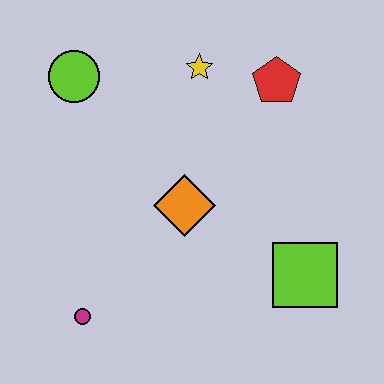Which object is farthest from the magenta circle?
The red pentagon is farthest from the magenta circle.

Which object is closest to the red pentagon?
The yellow star is closest to the red pentagon.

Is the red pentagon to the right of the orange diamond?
Yes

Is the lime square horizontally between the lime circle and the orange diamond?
No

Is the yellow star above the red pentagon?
Yes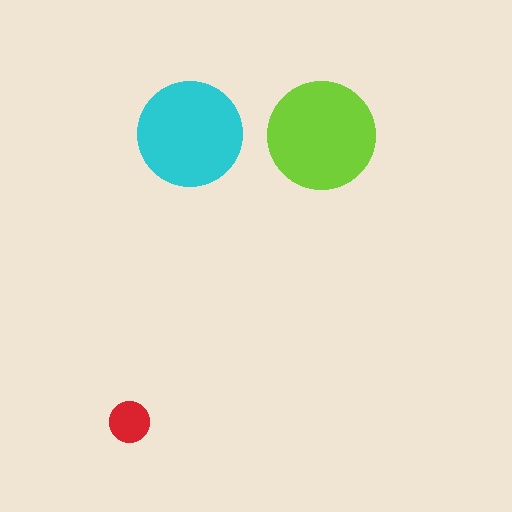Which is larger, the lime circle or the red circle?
The lime one.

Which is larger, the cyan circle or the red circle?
The cyan one.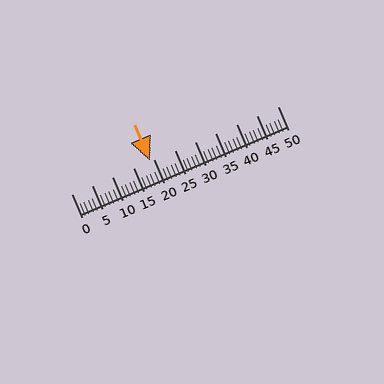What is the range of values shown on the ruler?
The ruler shows values from 0 to 50.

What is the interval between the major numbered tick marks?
The major tick marks are spaced 5 units apart.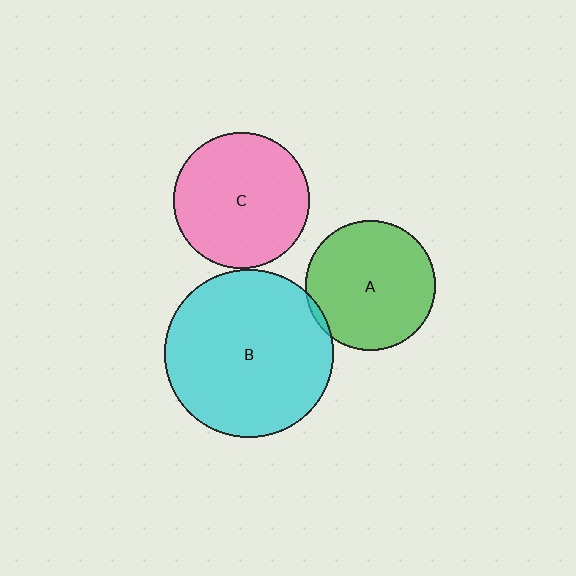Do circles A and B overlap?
Yes.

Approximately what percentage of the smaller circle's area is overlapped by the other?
Approximately 5%.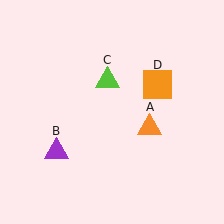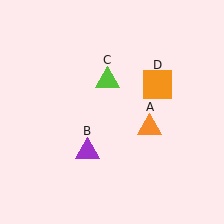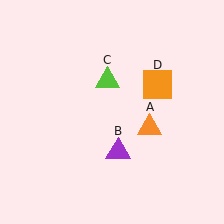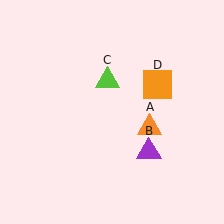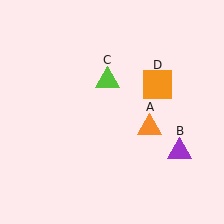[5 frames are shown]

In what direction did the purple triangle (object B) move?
The purple triangle (object B) moved right.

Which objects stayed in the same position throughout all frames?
Orange triangle (object A) and lime triangle (object C) and orange square (object D) remained stationary.